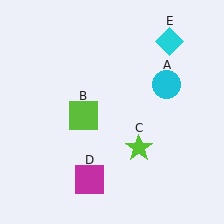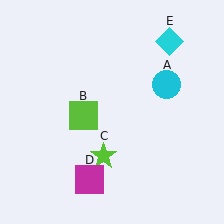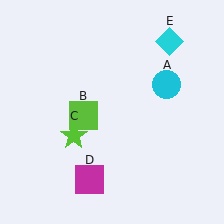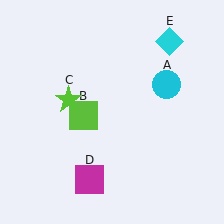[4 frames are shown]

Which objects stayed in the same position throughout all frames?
Cyan circle (object A) and lime square (object B) and magenta square (object D) and cyan diamond (object E) remained stationary.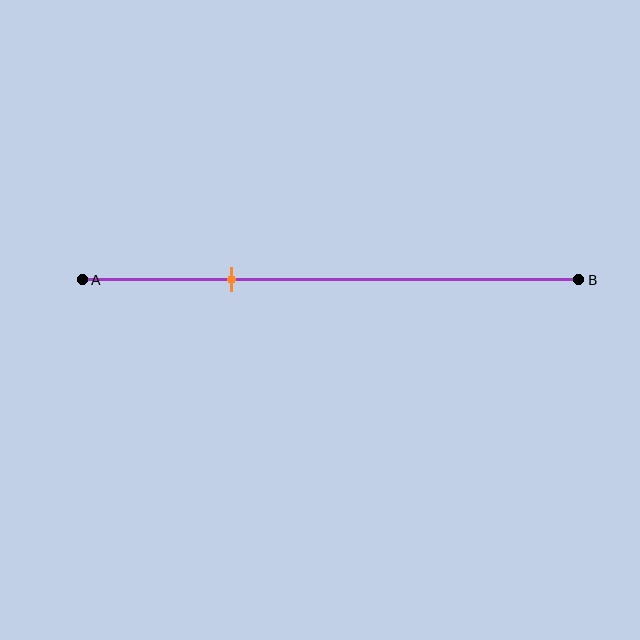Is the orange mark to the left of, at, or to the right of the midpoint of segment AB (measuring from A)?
The orange mark is to the left of the midpoint of segment AB.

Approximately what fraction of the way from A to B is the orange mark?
The orange mark is approximately 30% of the way from A to B.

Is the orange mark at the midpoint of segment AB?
No, the mark is at about 30% from A, not at the 50% midpoint.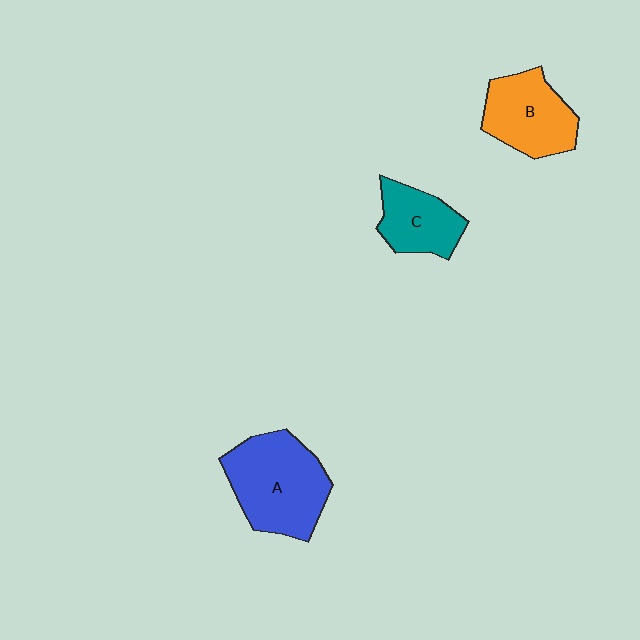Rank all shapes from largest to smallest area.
From largest to smallest: A (blue), B (orange), C (teal).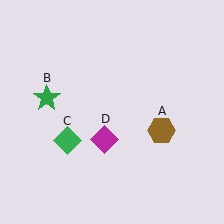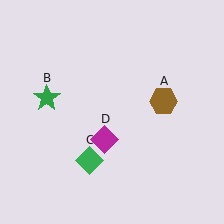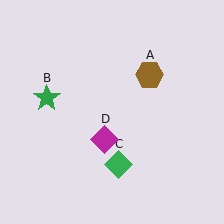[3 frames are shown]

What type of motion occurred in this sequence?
The brown hexagon (object A), green diamond (object C) rotated counterclockwise around the center of the scene.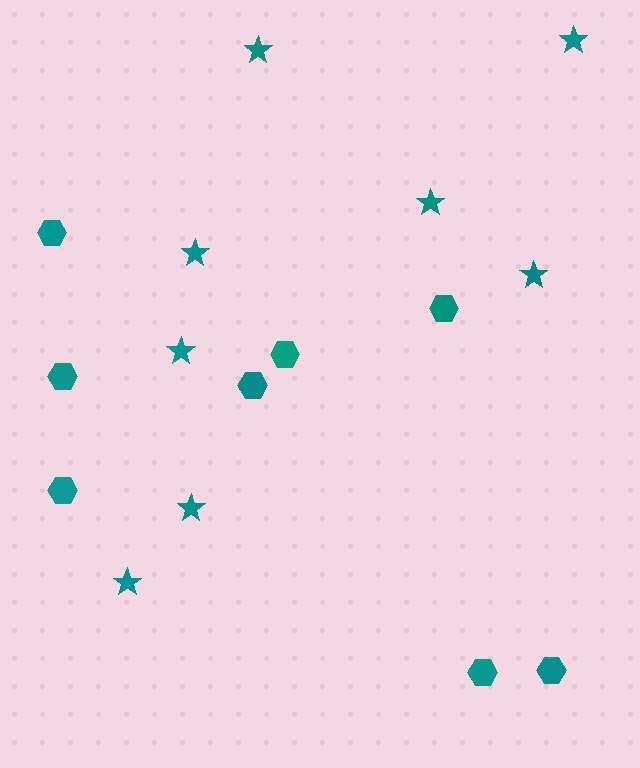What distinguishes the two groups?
There are 2 groups: one group of stars (8) and one group of hexagons (8).